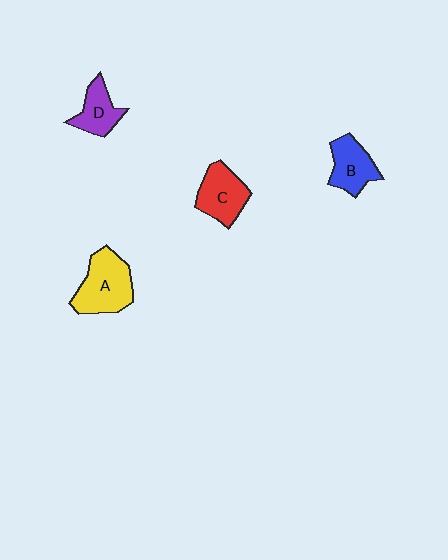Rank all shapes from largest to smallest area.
From largest to smallest: A (yellow), C (red), B (blue), D (purple).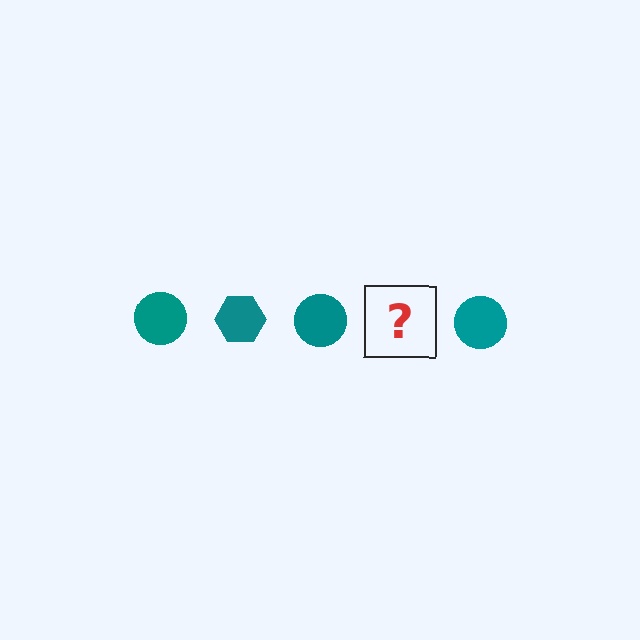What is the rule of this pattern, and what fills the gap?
The rule is that the pattern cycles through circle, hexagon shapes in teal. The gap should be filled with a teal hexagon.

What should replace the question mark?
The question mark should be replaced with a teal hexagon.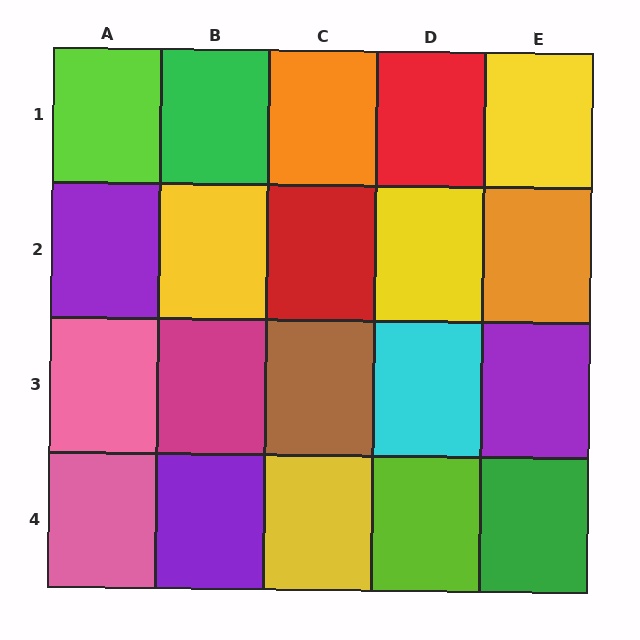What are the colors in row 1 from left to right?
Lime, green, orange, red, yellow.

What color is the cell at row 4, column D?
Lime.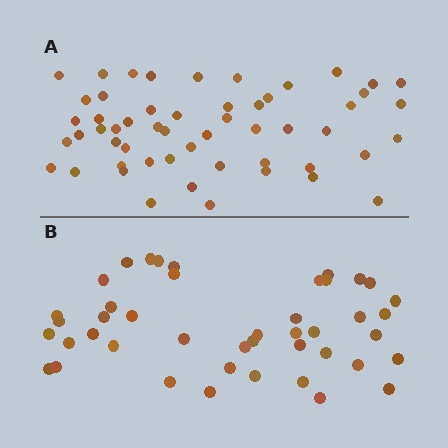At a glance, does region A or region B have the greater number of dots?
Region A (the top region) has more dots.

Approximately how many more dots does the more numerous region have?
Region A has roughly 10 or so more dots than region B.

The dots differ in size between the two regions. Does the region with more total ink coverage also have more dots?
No. Region B has more total ink coverage because its dots are larger, but region A actually contains more individual dots. Total area can be misleading — the number of items is what matters here.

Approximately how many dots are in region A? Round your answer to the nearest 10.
About 50 dots. (The exact count is 54, which rounds to 50.)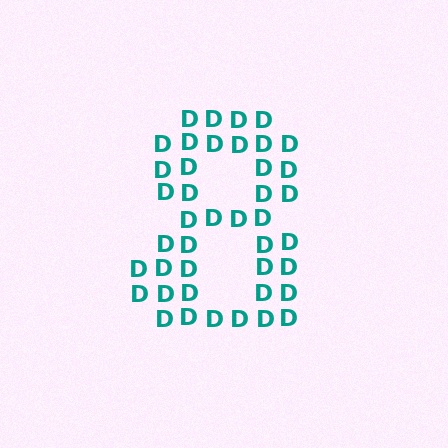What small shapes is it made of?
It is made of small letter D's.